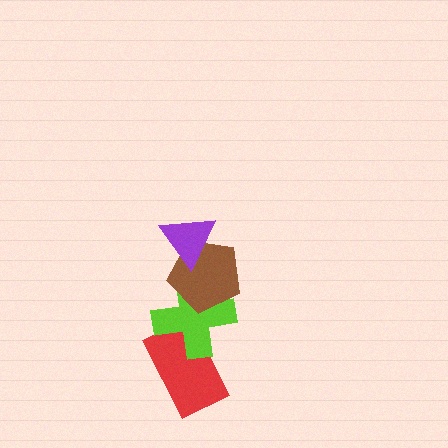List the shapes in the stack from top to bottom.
From top to bottom: the purple triangle, the brown pentagon, the lime cross, the red rectangle.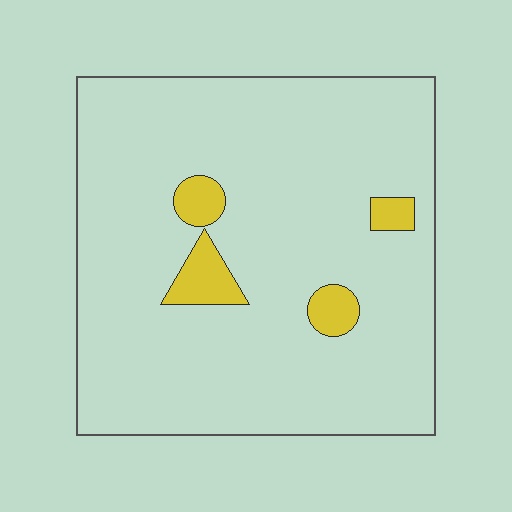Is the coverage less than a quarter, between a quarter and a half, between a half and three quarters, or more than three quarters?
Less than a quarter.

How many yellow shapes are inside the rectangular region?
4.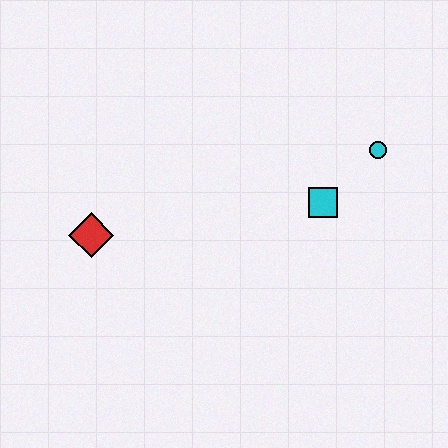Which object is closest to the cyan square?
The cyan circle is closest to the cyan square.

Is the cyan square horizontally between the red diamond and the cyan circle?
Yes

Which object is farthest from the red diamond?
The cyan circle is farthest from the red diamond.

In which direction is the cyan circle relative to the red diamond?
The cyan circle is to the right of the red diamond.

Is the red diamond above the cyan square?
No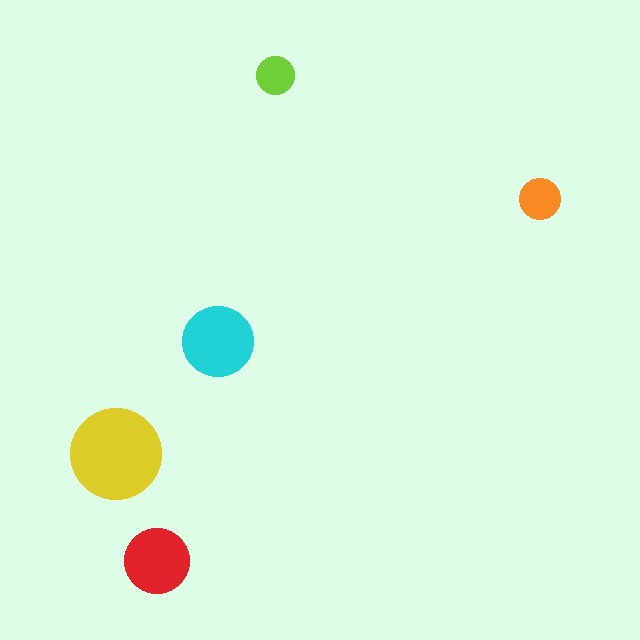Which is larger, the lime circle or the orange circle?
The orange one.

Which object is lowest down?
The red circle is bottommost.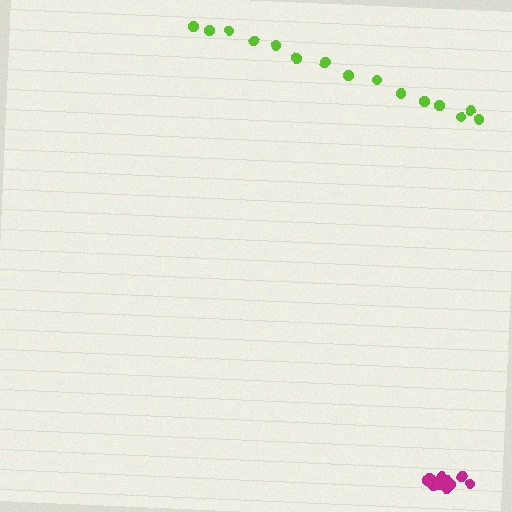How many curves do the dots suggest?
There are 2 distinct paths.